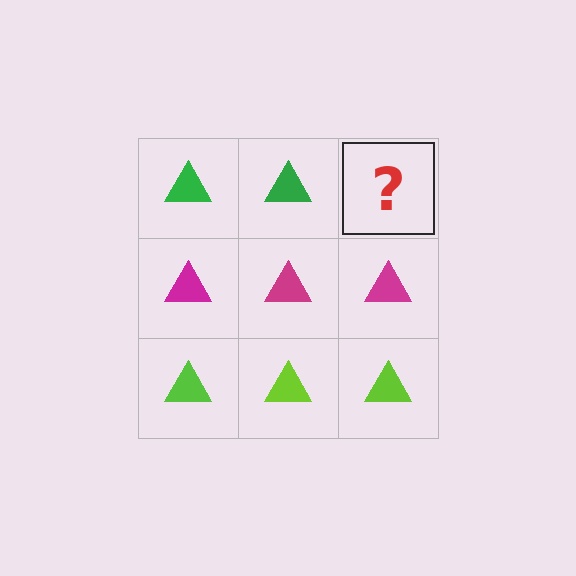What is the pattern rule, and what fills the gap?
The rule is that each row has a consistent color. The gap should be filled with a green triangle.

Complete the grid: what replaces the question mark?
The question mark should be replaced with a green triangle.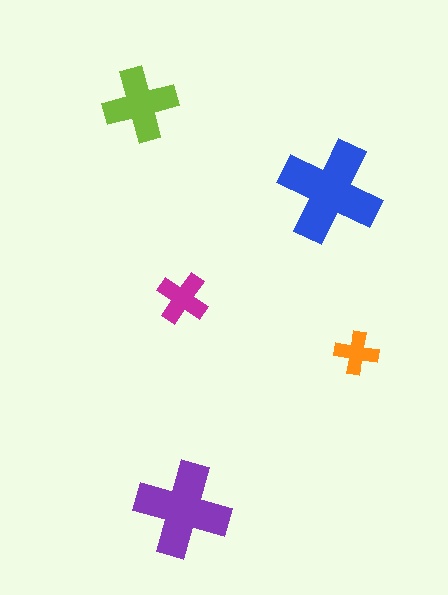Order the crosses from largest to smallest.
the blue one, the purple one, the lime one, the magenta one, the orange one.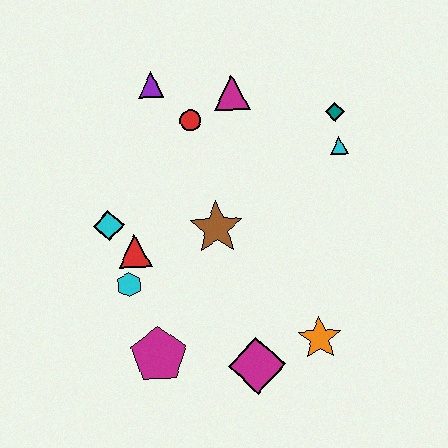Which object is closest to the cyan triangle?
The teal diamond is closest to the cyan triangle.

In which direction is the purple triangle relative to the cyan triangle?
The purple triangle is to the left of the cyan triangle.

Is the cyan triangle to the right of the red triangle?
Yes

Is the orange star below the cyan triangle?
Yes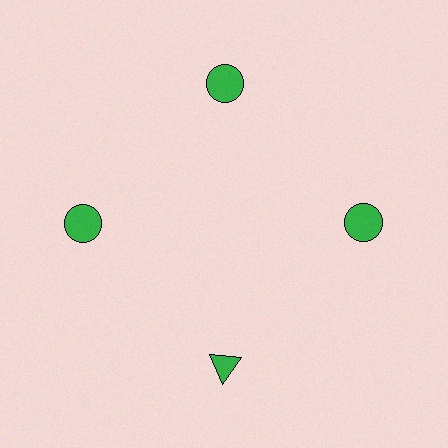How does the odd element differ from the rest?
It has a different shape: triangle instead of circle.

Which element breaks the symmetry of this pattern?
The green triangle at roughly the 6 o'clock position breaks the symmetry. All other shapes are green circles.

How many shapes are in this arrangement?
There are 4 shapes arranged in a ring pattern.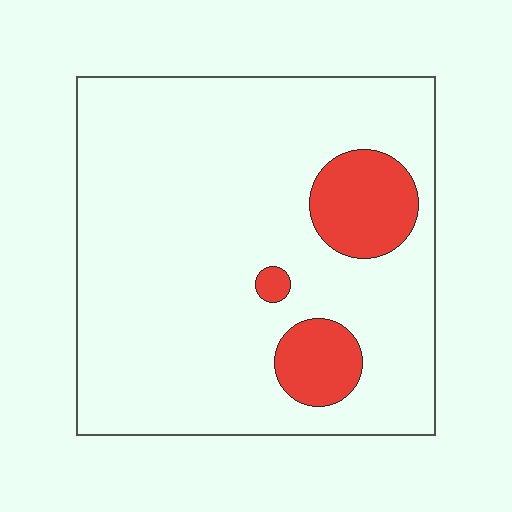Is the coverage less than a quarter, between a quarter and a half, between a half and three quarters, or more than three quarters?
Less than a quarter.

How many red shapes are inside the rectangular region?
3.